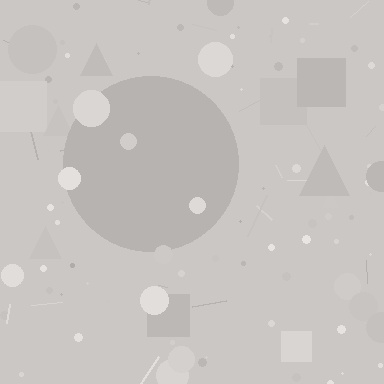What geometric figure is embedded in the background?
A circle is embedded in the background.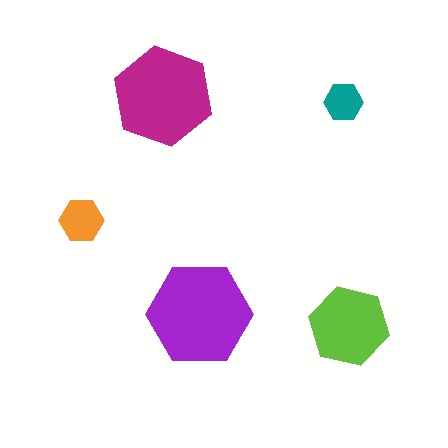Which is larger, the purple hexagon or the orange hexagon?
The purple one.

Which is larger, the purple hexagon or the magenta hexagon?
The purple one.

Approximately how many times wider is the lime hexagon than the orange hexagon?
About 2 times wider.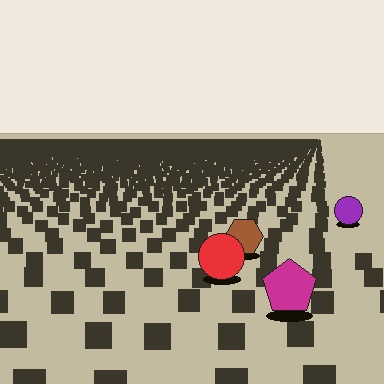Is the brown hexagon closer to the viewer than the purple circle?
Yes. The brown hexagon is closer — you can tell from the texture gradient: the ground texture is coarser near it.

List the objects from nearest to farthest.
From nearest to farthest: the magenta pentagon, the red circle, the brown hexagon, the purple circle.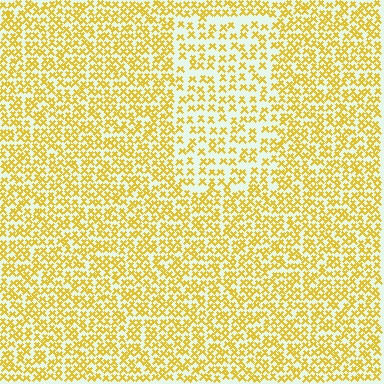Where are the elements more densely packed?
The elements are more densely packed outside the rectangle boundary.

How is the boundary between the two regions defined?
The boundary is defined by a change in element density (approximately 1.7x ratio). All elements are the same color, size, and shape.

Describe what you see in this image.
The image contains small yellow elements arranged at two different densities. A rectangle-shaped region is visible where the elements are less densely packed than the surrounding area.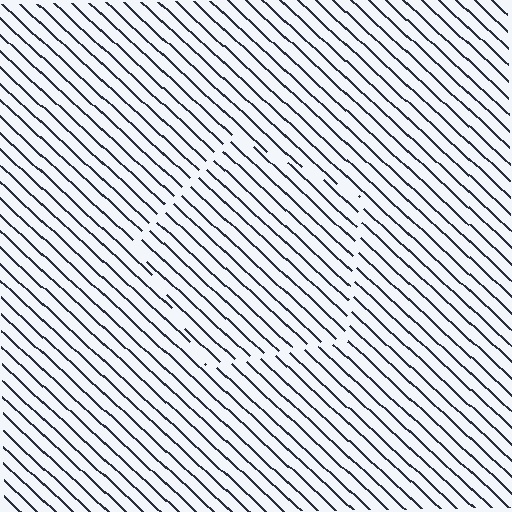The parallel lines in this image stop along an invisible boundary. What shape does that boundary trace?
An illusory pentagon. The interior of the shape contains the same grating, shifted by half a period — the contour is defined by the phase discontinuity where line-ends from the inner and outer gratings abut.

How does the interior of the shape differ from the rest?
The interior of the shape contains the same grating, shifted by half a period — the contour is defined by the phase discontinuity where line-ends from the inner and outer gratings abut.